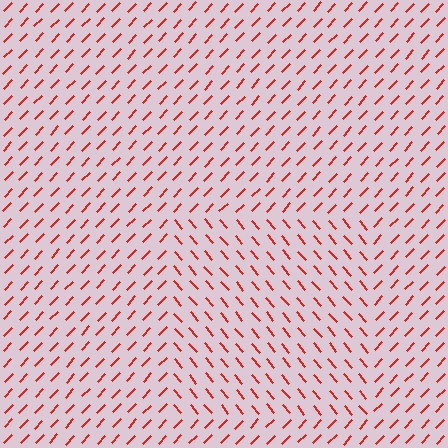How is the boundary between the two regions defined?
The boundary is defined purely by a change in line orientation (approximately 83 degrees difference). All lines are the same color and thickness.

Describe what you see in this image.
The image is filled with small red line segments. A rectangle region in the image has lines oriented differently from the surrounding lines, creating a visible texture boundary.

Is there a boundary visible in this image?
Yes, there is a texture boundary formed by a change in line orientation.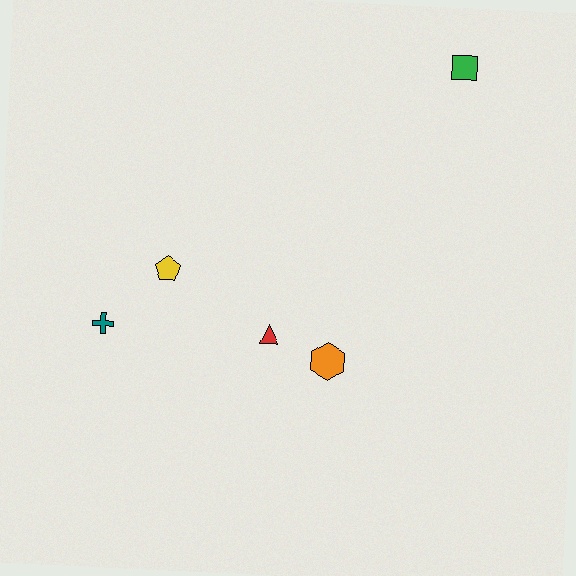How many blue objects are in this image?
There are no blue objects.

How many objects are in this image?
There are 5 objects.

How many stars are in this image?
There are no stars.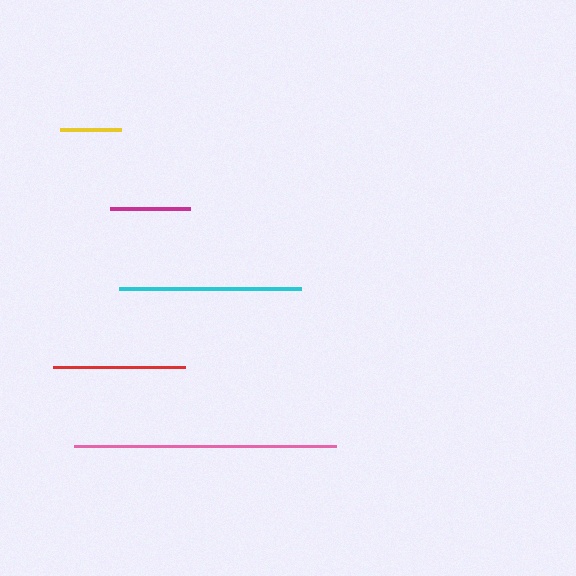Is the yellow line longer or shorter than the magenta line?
The magenta line is longer than the yellow line.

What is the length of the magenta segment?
The magenta segment is approximately 80 pixels long.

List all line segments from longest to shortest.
From longest to shortest: pink, cyan, red, magenta, yellow.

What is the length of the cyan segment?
The cyan segment is approximately 182 pixels long.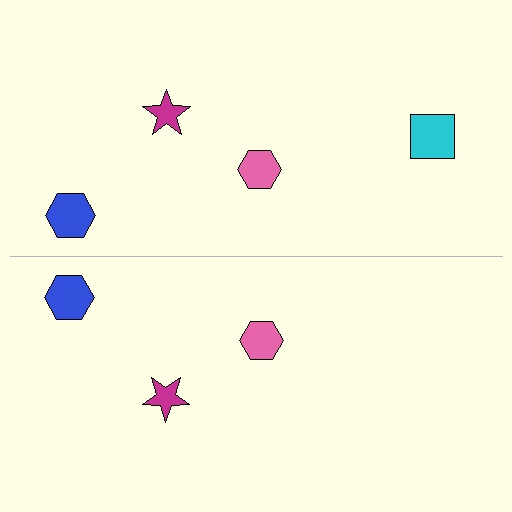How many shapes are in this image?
There are 7 shapes in this image.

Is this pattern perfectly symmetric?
No, the pattern is not perfectly symmetric. A cyan square is missing from the bottom side.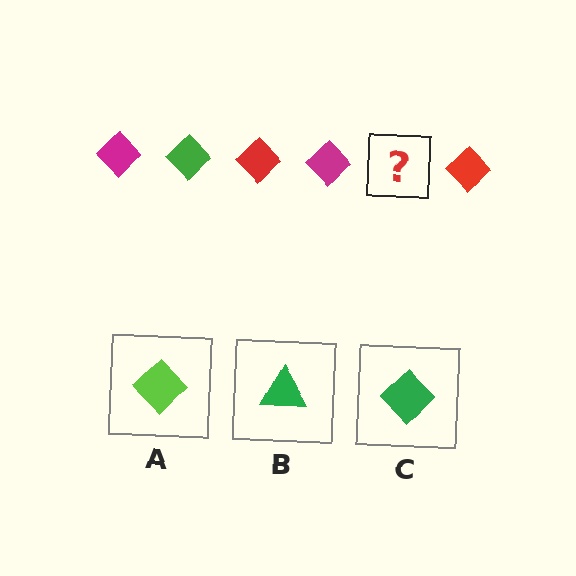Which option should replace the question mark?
Option C.